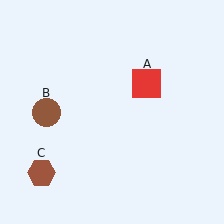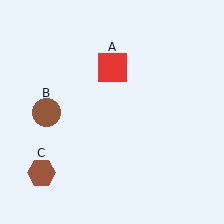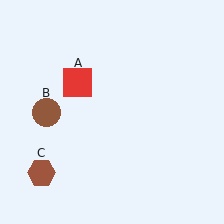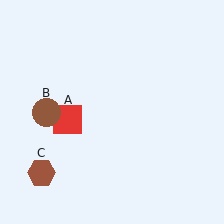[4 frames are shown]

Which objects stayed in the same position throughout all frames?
Brown circle (object B) and brown hexagon (object C) remained stationary.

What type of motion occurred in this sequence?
The red square (object A) rotated counterclockwise around the center of the scene.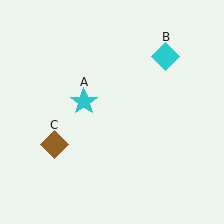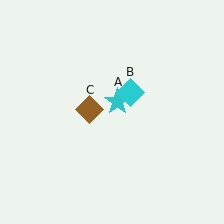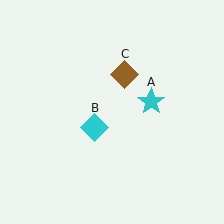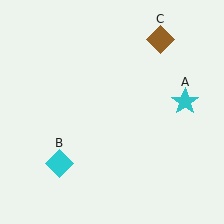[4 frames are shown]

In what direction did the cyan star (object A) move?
The cyan star (object A) moved right.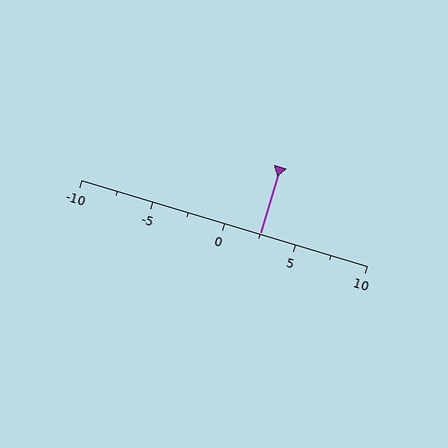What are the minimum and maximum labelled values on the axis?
The axis runs from -10 to 10.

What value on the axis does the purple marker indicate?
The marker indicates approximately 2.5.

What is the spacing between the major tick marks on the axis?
The major ticks are spaced 5 apart.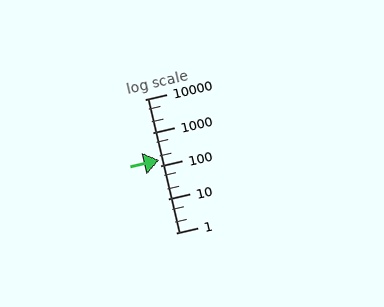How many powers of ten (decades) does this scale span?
The scale spans 4 decades, from 1 to 10000.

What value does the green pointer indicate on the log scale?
The pointer indicates approximately 150.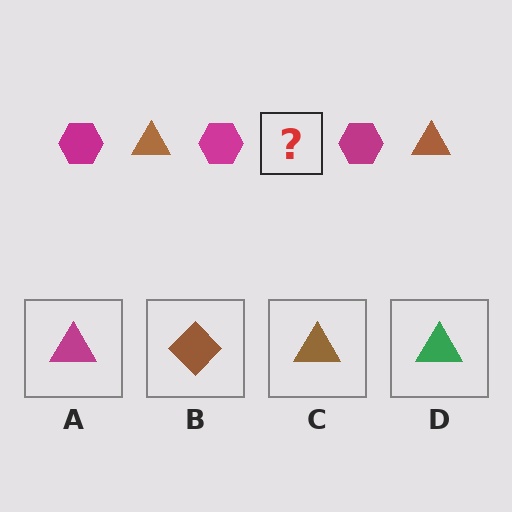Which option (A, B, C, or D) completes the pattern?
C.